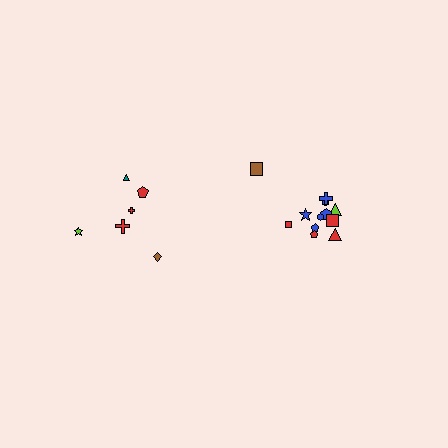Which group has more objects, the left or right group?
The right group.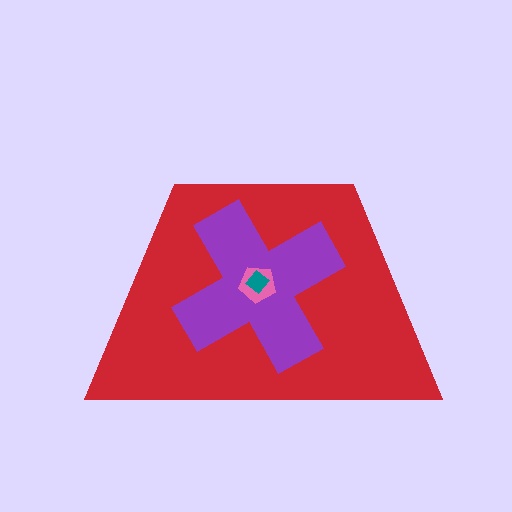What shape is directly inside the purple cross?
The pink pentagon.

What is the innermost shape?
The teal diamond.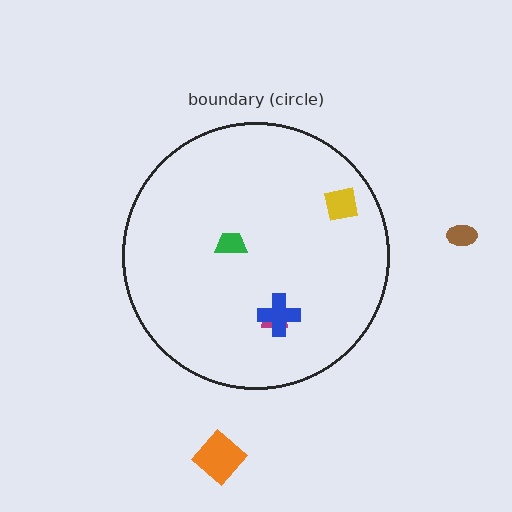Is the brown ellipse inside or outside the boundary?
Outside.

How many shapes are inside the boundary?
4 inside, 2 outside.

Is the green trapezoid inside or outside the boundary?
Inside.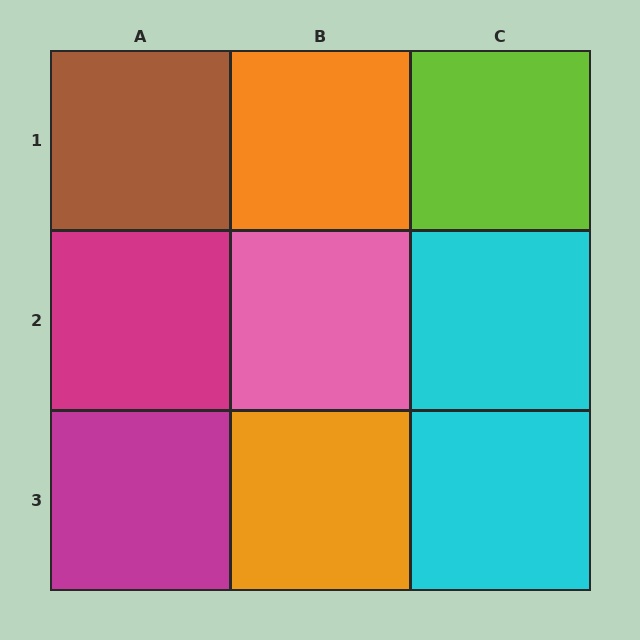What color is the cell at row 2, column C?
Cyan.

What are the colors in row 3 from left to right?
Magenta, orange, cyan.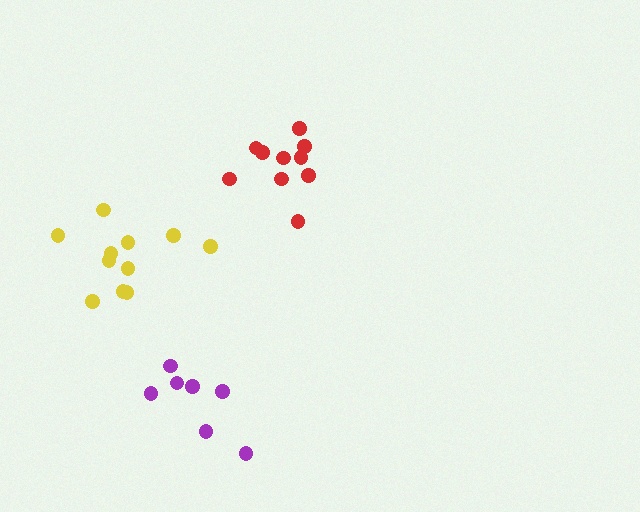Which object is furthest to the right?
The red cluster is rightmost.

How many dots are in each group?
Group 1: 10 dots, Group 2: 11 dots, Group 3: 7 dots (28 total).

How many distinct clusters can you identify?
There are 3 distinct clusters.